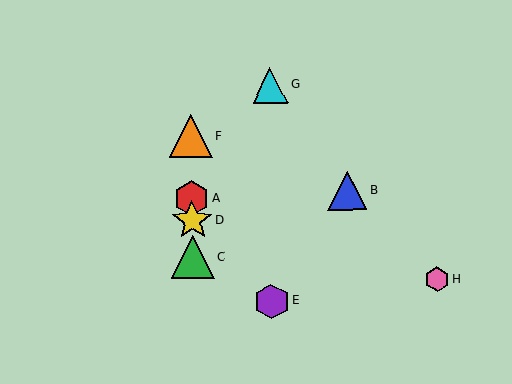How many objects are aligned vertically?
4 objects (A, C, D, F) are aligned vertically.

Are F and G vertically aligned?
No, F is at x≈191 and G is at x≈270.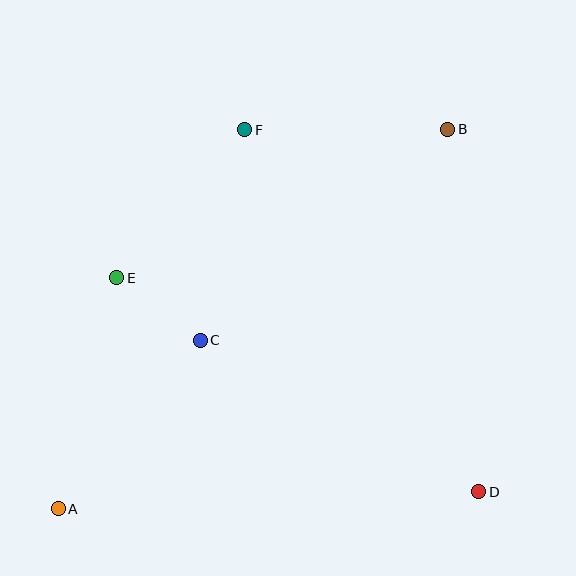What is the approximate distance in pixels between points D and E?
The distance between D and E is approximately 420 pixels.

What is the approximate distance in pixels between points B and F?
The distance between B and F is approximately 203 pixels.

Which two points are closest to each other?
Points C and E are closest to each other.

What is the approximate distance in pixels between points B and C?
The distance between B and C is approximately 325 pixels.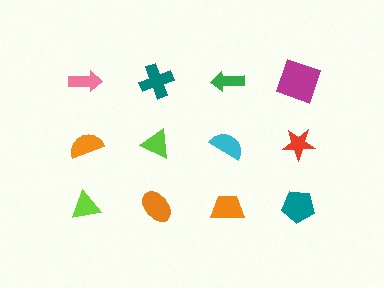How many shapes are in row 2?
4 shapes.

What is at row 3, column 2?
An orange ellipse.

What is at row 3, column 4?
A teal pentagon.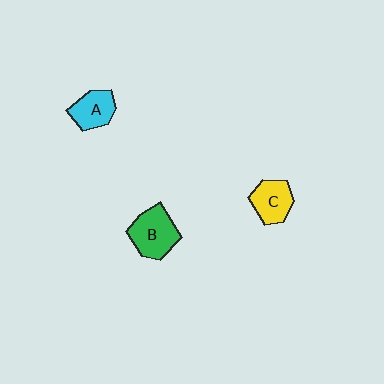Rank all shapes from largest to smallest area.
From largest to smallest: B (green), C (yellow), A (cyan).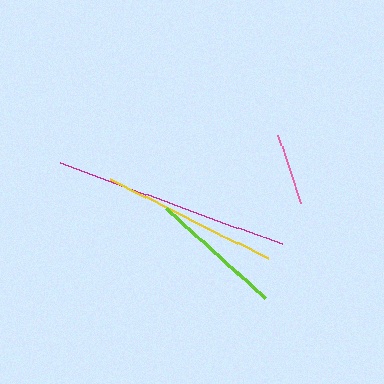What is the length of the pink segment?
The pink segment is approximately 72 pixels long.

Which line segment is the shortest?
The pink line is the shortest at approximately 72 pixels.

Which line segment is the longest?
The magenta line is the longest at approximately 236 pixels.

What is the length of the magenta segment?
The magenta segment is approximately 236 pixels long.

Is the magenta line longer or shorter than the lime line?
The magenta line is longer than the lime line.